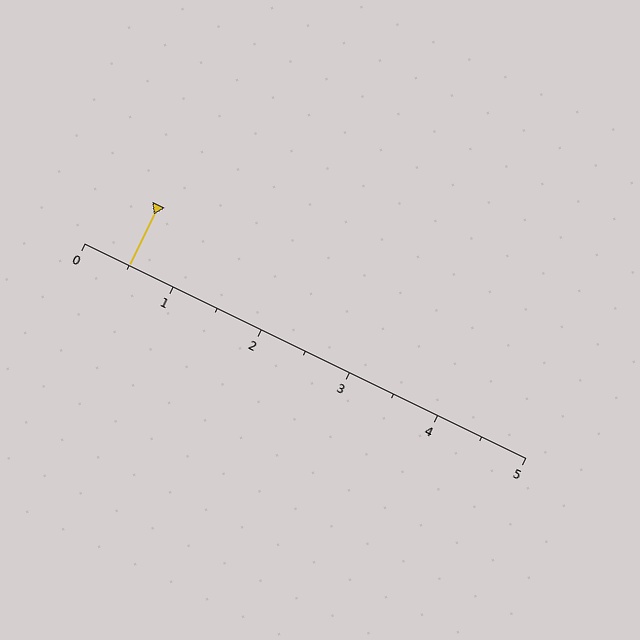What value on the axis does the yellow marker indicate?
The marker indicates approximately 0.5.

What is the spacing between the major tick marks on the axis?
The major ticks are spaced 1 apart.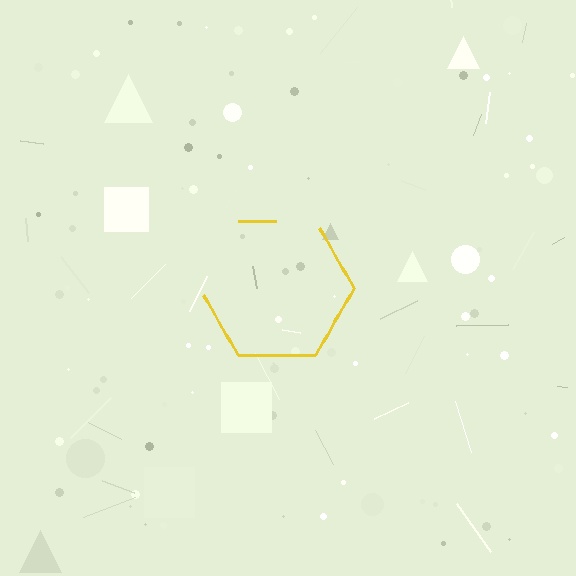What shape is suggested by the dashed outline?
The dashed outline suggests a hexagon.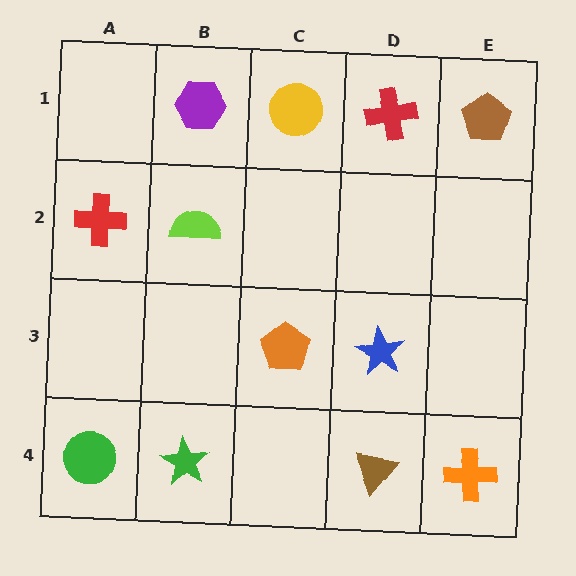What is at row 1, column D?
A red cross.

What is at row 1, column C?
A yellow circle.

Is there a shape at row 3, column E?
No, that cell is empty.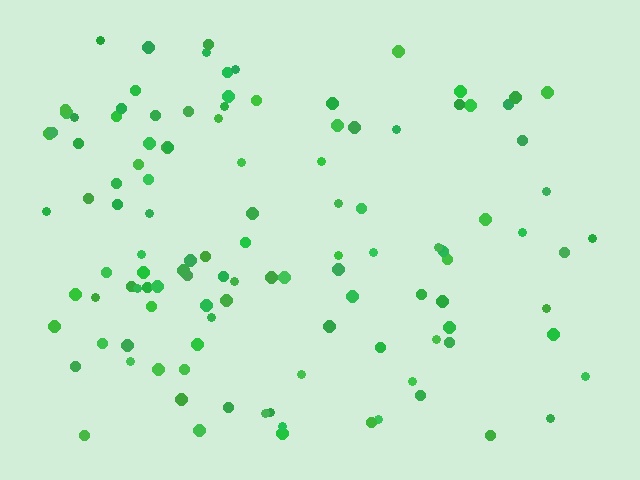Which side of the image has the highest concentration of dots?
The left.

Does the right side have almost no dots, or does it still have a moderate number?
Still a moderate number, just noticeably fewer than the left.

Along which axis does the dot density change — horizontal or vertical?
Horizontal.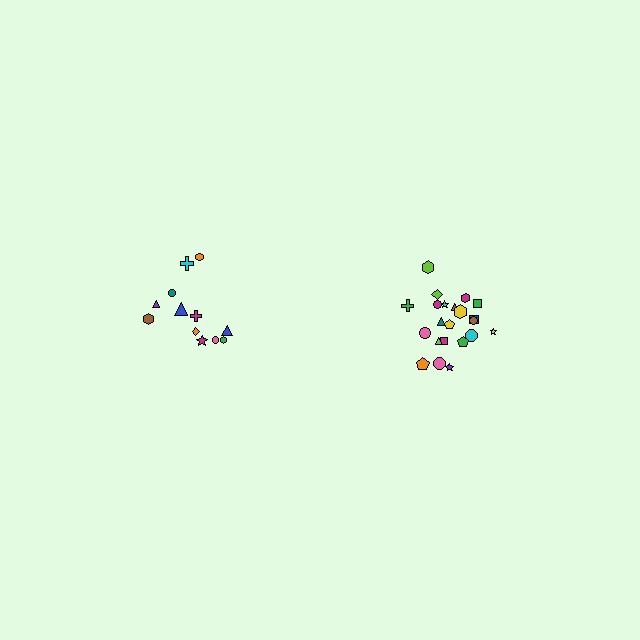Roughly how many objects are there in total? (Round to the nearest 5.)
Roughly 35 objects in total.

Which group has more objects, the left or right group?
The right group.